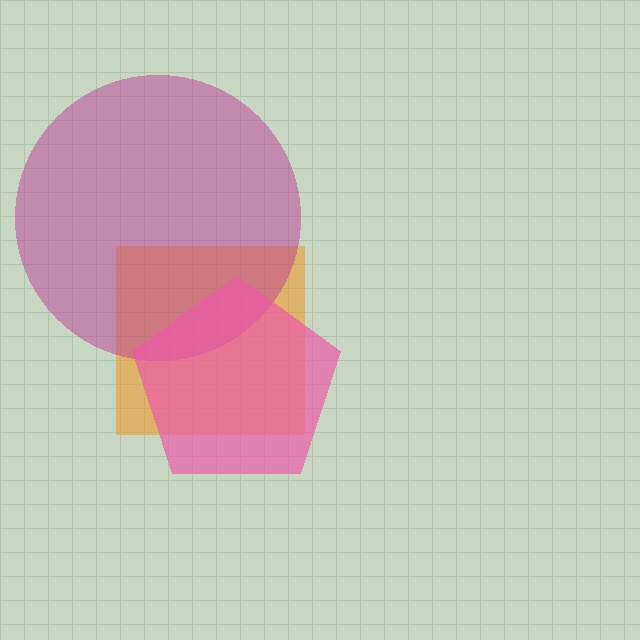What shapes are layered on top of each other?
The layered shapes are: an orange square, a magenta circle, a pink pentagon.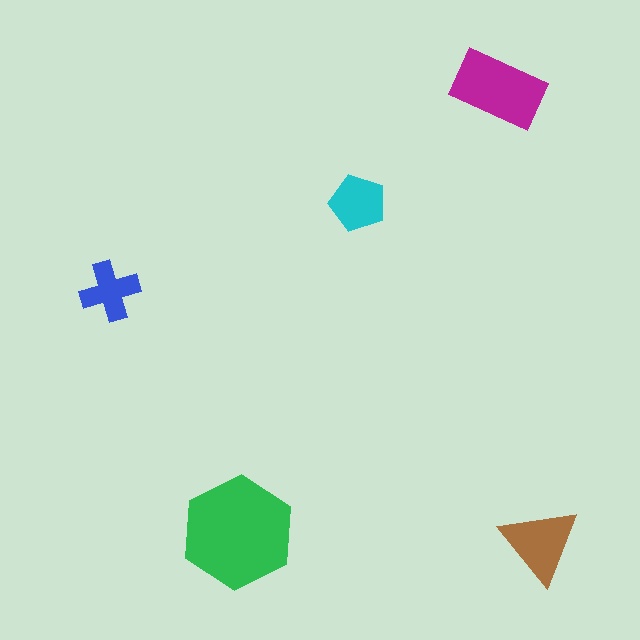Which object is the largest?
The green hexagon.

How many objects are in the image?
There are 5 objects in the image.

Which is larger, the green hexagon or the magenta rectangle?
The green hexagon.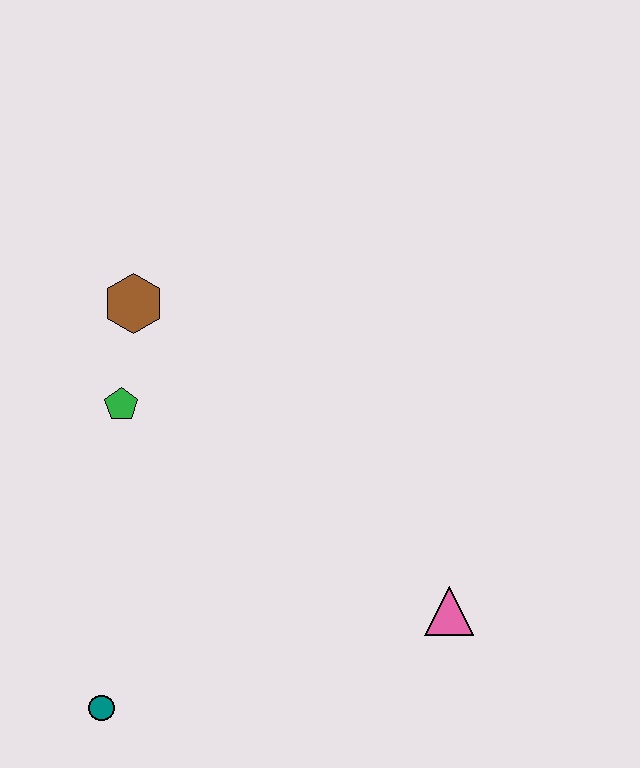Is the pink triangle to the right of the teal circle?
Yes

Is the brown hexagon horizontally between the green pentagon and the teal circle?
No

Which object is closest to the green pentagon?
The brown hexagon is closest to the green pentagon.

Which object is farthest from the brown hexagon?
The pink triangle is farthest from the brown hexagon.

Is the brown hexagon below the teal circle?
No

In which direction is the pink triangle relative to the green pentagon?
The pink triangle is to the right of the green pentagon.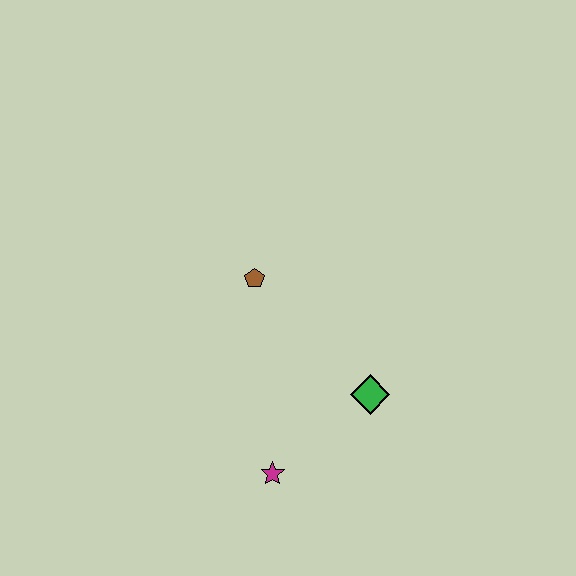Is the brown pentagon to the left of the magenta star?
Yes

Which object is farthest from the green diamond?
The brown pentagon is farthest from the green diamond.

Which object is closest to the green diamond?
The magenta star is closest to the green diamond.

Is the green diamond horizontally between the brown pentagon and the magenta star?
No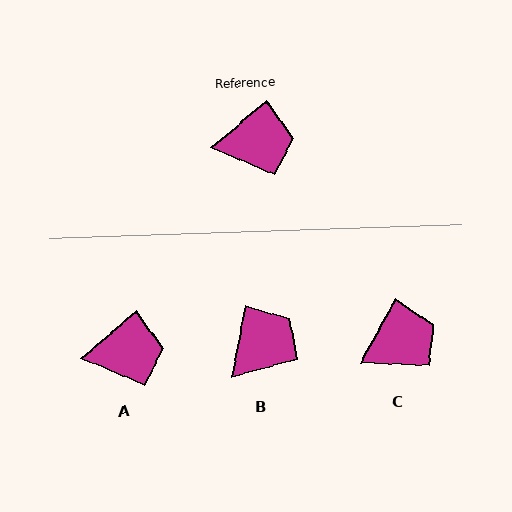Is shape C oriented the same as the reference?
No, it is off by about 21 degrees.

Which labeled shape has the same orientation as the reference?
A.